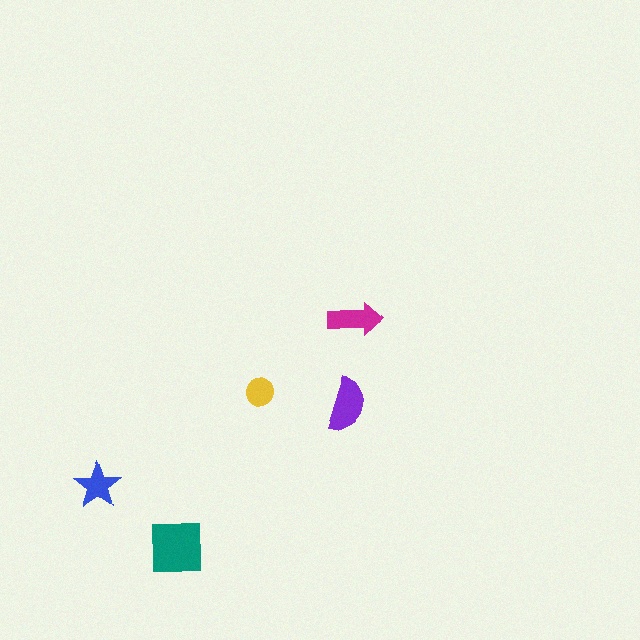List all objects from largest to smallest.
The teal square, the purple semicircle, the magenta arrow, the blue star, the yellow circle.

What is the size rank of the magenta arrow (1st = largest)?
3rd.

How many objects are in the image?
There are 5 objects in the image.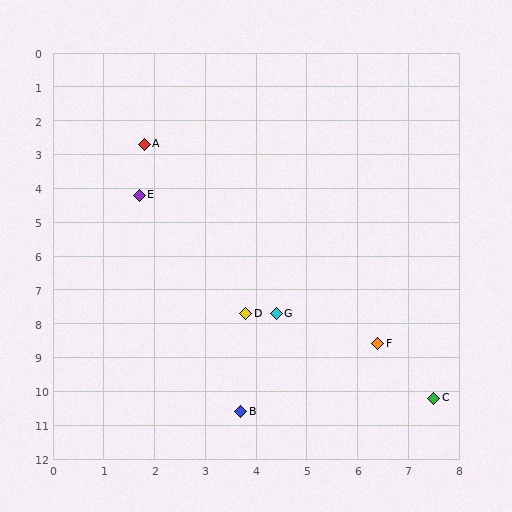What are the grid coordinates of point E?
Point E is at approximately (1.7, 4.2).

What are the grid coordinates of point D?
Point D is at approximately (3.8, 7.7).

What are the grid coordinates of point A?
Point A is at approximately (1.8, 2.7).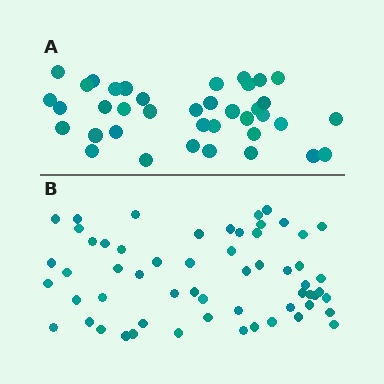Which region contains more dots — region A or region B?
Region B (the bottom region) has more dots.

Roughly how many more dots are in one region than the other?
Region B has approximately 20 more dots than region A.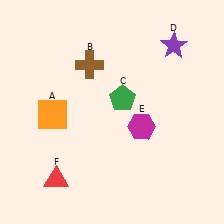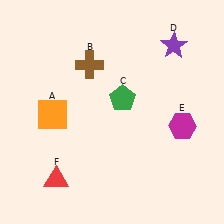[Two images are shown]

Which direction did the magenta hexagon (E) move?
The magenta hexagon (E) moved right.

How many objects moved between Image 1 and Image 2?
1 object moved between the two images.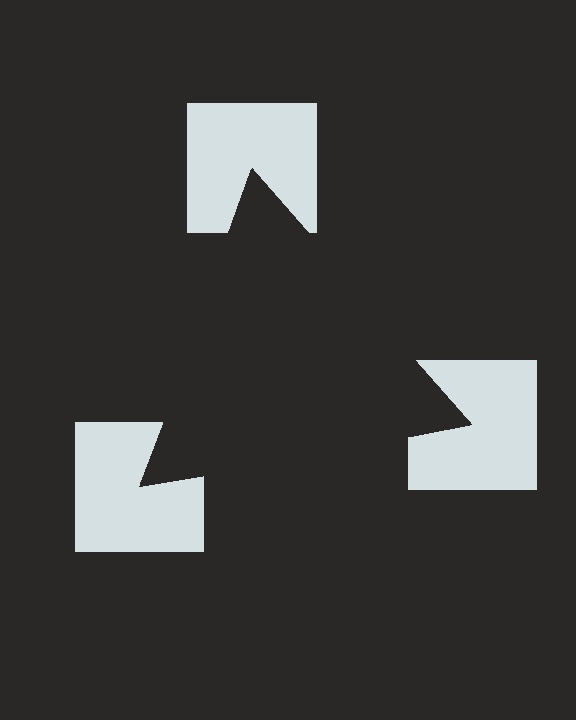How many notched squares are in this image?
There are 3 — one at each vertex of the illusory triangle.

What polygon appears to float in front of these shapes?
An illusory triangle — its edges are inferred from the aligned wedge cuts in the notched squares, not physically drawn.